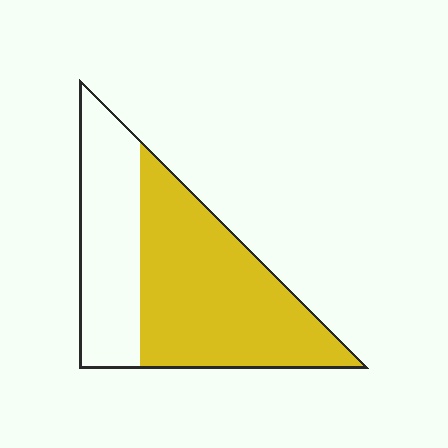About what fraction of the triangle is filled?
About five eighths (5/8).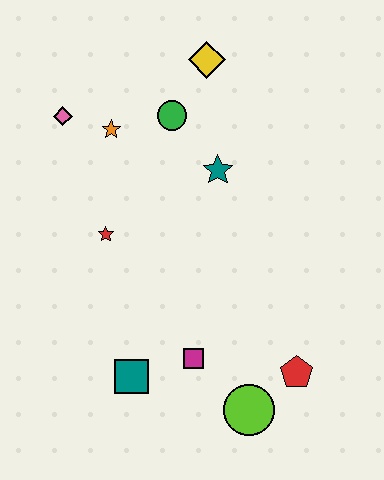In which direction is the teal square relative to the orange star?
The teal square is below the orange star.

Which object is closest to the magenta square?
The teal square is closest to the magenta square.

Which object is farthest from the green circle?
The lime circle is farthest from the green circle.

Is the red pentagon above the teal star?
No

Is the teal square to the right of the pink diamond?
Yes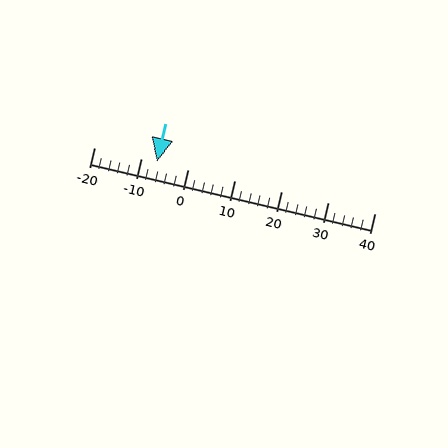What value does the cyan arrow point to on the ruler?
The cyan arrow points to approximately -6.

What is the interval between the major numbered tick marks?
The major tick marks are spaced 10 units apart.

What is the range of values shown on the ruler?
The ruler shows values from -20 to 40.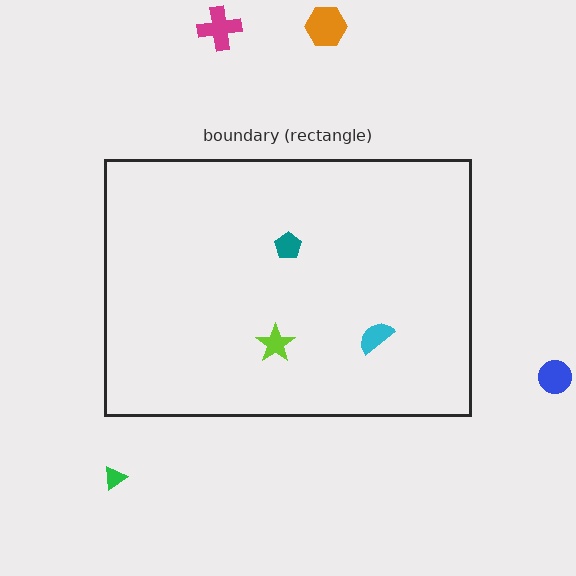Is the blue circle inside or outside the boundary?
Outside.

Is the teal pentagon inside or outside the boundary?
Inside.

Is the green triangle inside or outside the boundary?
Outside.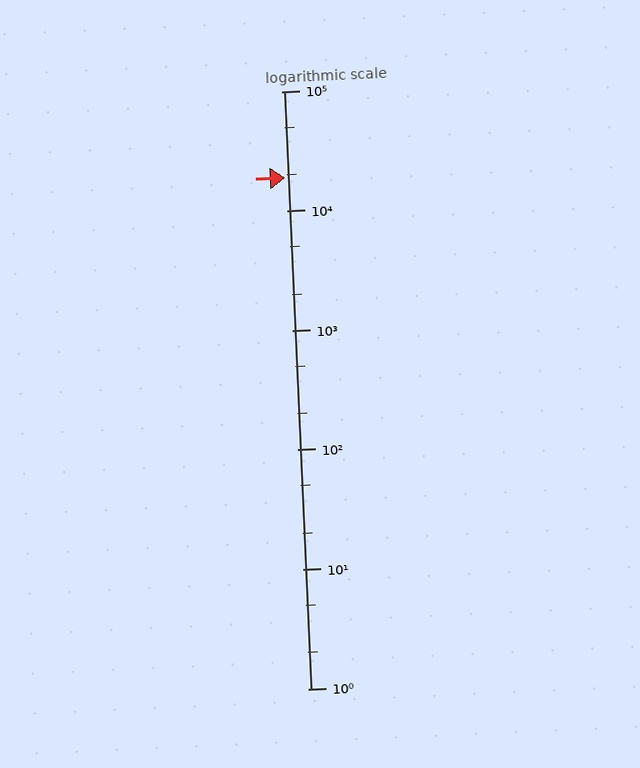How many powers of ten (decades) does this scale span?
The scale spans 5 decades, from 1 to 100000.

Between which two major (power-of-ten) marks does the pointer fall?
The pointer is between 10000 and 100000.